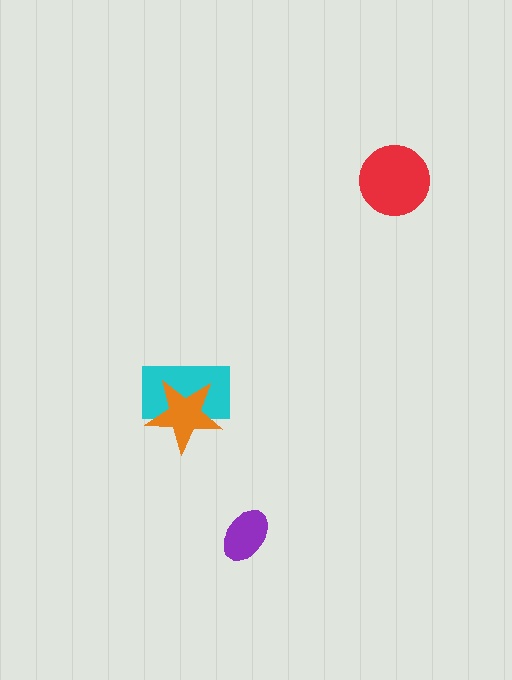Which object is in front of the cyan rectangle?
The orange star is in front of the cyan rectangle.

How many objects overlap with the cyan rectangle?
1 object overlaps with the cyan rectangle.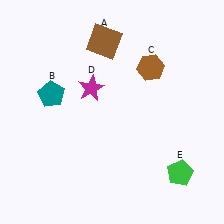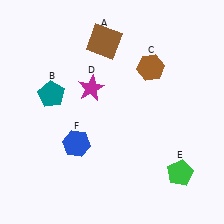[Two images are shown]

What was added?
A blue hexagon (F) was added in Image 2.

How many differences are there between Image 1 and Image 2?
There is 1 difference between the two images.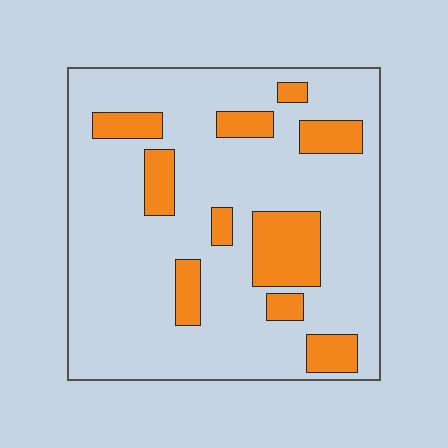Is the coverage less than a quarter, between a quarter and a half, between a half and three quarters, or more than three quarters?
Less than a quarter.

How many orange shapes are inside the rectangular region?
10.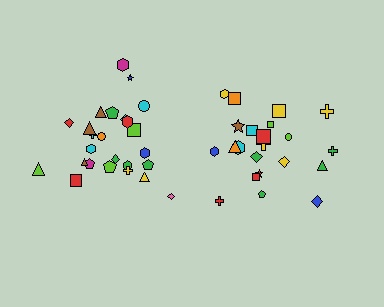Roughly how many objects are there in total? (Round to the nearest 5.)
Roughly 45 objects in total.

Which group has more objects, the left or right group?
The left group.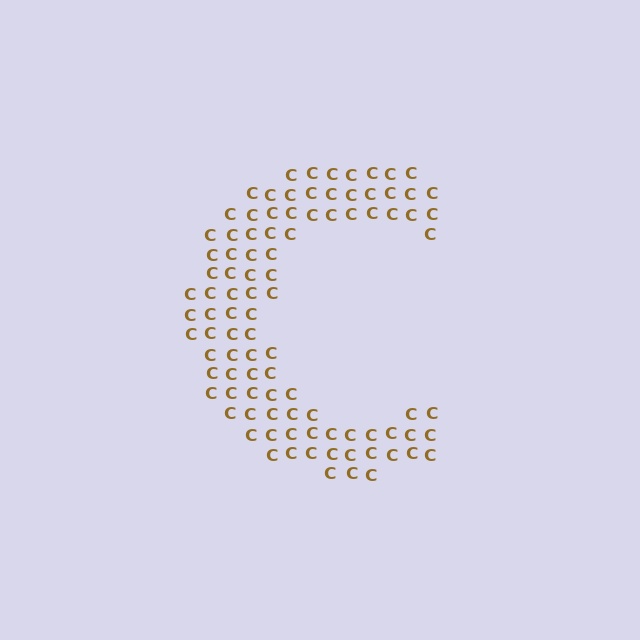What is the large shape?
The large shape is the letter C.